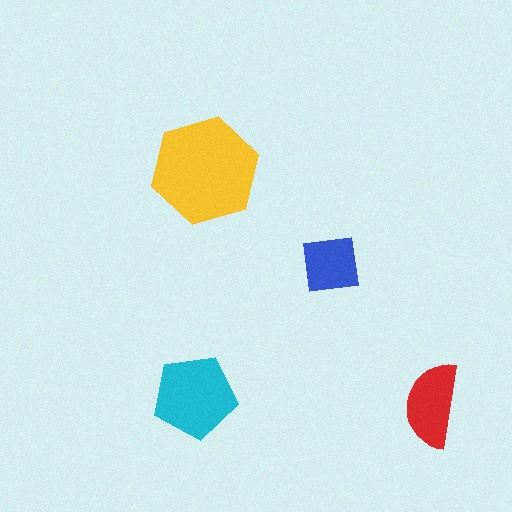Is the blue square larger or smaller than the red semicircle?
Smaller.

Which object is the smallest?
The blue square.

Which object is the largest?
The yellow hexagon.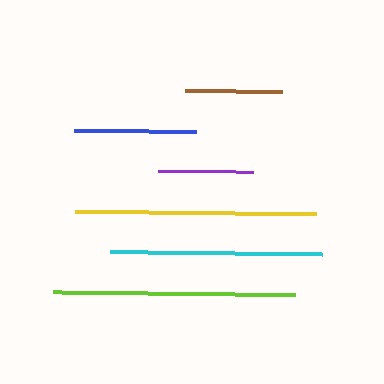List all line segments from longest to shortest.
From longest to shortest: lime, yellow, cyan, blue, brown, purple.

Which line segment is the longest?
The lime line is the longest at approximately 241 pixels.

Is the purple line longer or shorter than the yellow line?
The yellow line is longer than the purple line.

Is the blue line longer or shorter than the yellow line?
The yellow line is longer than the blue line.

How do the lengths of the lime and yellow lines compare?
The lime and yellow lines are approximately the same length.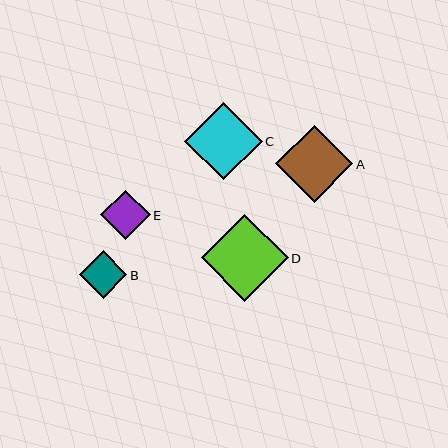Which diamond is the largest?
Diamond D is the largest with a size of approximately 87 pixels.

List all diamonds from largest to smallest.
From largest to smallest: D, C, A, E, B.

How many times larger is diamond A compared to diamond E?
Diamond A is approximately 1.6 times the size of diamond E.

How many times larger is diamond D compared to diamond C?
Diamond D is approximately 1.1 times the size of diamond C.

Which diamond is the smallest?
Diamond B is the smallest with a size of approximately 47 pixels.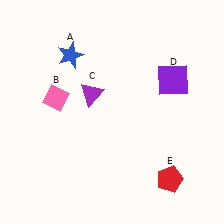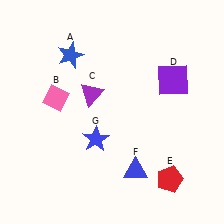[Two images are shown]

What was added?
A blue triangle (F), a blue star (G) were added in Image 2.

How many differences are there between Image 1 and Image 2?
There are 2 differences between the two images.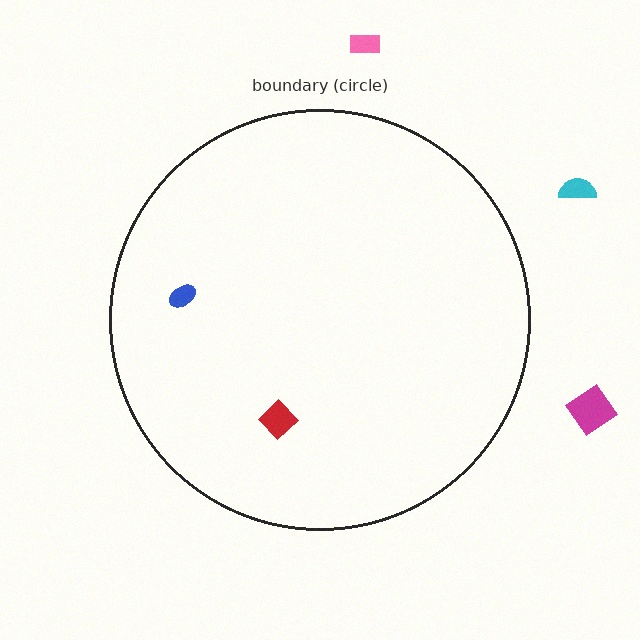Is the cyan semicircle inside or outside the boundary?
Outside.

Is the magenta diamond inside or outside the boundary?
Outside.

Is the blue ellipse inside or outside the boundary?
Inside.